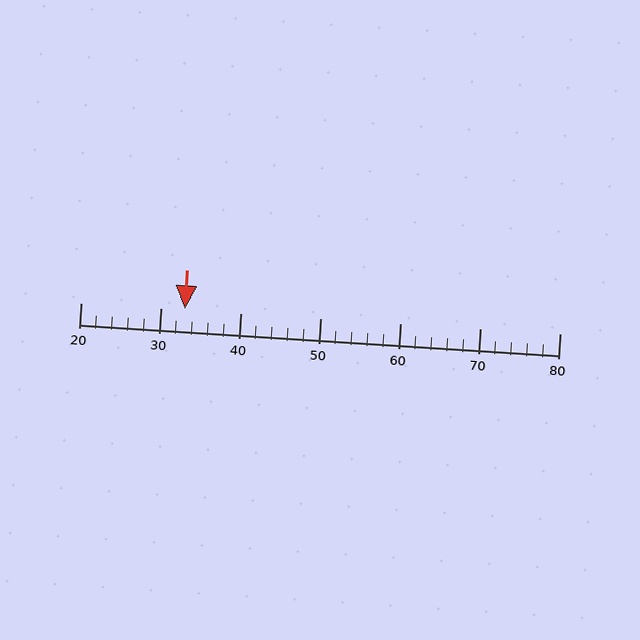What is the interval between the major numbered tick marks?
The major tick marks are spaced 10 units apart.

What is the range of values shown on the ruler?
The ruler shows values from 20 to 80.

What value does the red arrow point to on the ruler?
The red arrow points to approximately 33.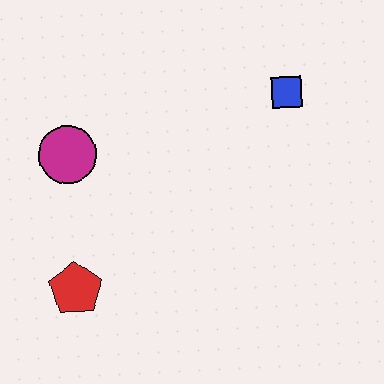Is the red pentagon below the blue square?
Yes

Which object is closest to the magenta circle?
The red pentagon is closest to the magenta circle.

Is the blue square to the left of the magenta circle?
No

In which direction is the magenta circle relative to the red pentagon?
The magenta circle is above the red pentagon.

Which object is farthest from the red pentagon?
The blue square is farthest from the red pentagon.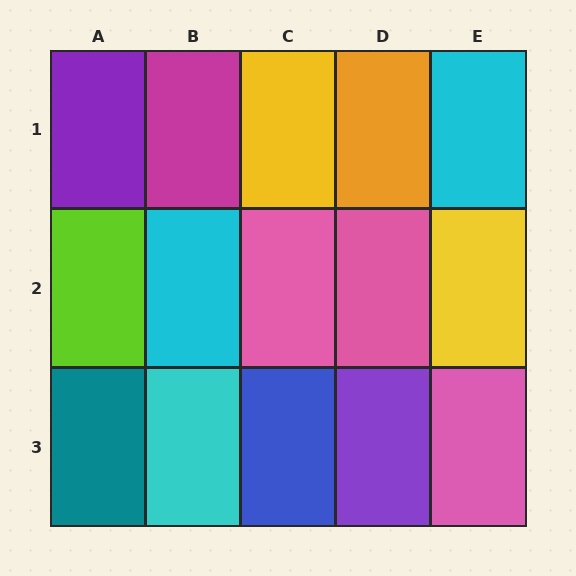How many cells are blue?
1 cell is blue.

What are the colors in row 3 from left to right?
Teal, cyan, blue, purple, pink.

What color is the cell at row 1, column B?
Magenta.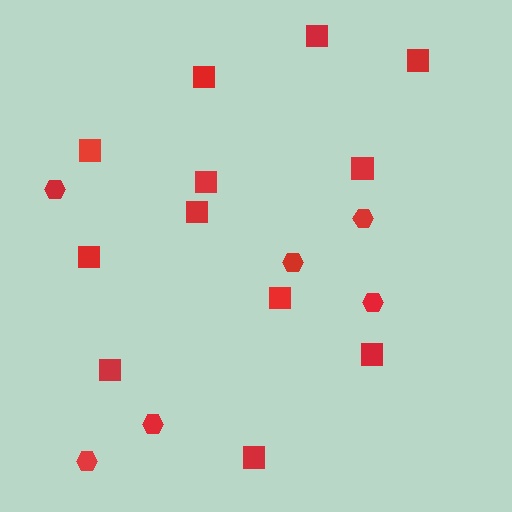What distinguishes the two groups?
There are 2 groups: one group of hexagons (6) and one group of squares (12).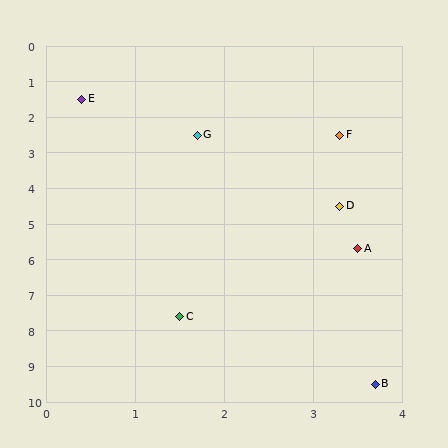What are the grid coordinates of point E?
Point E is at approximately (0.4, 1.5).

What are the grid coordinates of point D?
Point D is at approximately (3.3, 4.5).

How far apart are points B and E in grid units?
Points B and E are about 8.7 grid units apart.